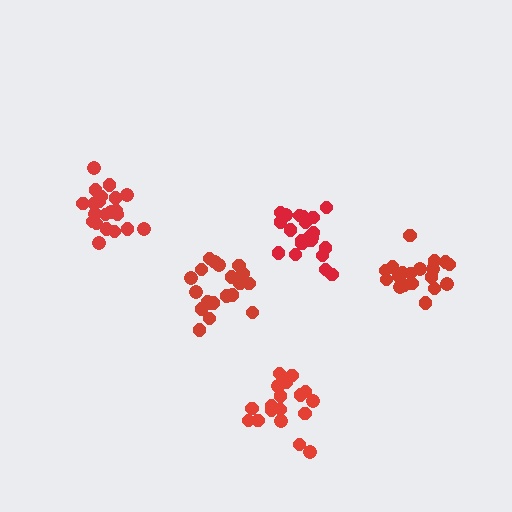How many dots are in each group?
Group 1: 21 dots, Group 2: 21 dots, Group 3: 20 dots, Group 4: 19 dots, Group 5: 18 dots (99 total).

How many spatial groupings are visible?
There are 5 spatial groupings.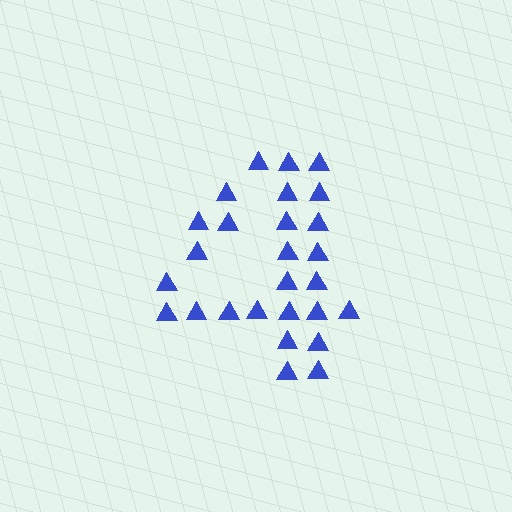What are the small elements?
The small elements are triangles.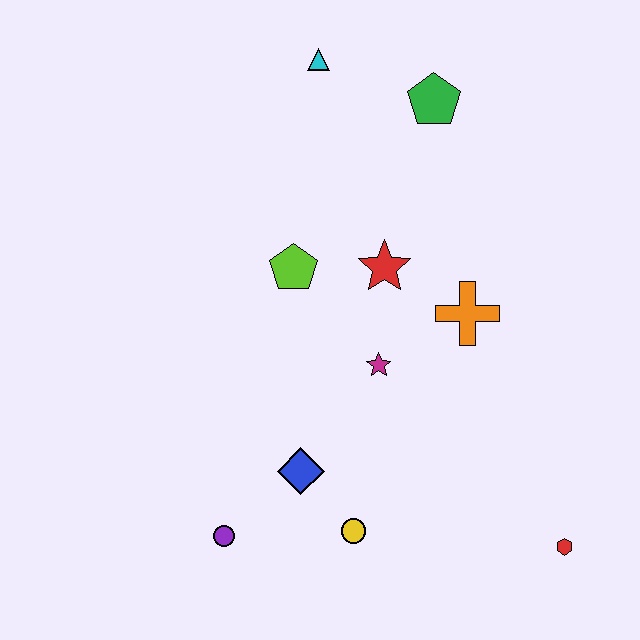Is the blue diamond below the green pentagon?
Yes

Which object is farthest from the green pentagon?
The purple circle is farthest from the green pentagon.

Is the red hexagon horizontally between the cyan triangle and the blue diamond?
No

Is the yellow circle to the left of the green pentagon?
Yes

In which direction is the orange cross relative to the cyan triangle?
The orange cross is below the cyan triangle.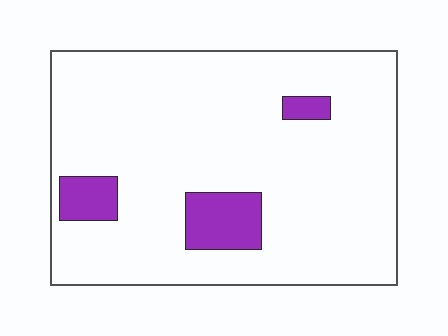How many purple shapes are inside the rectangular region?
3.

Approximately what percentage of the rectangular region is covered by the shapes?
Approximately 10%.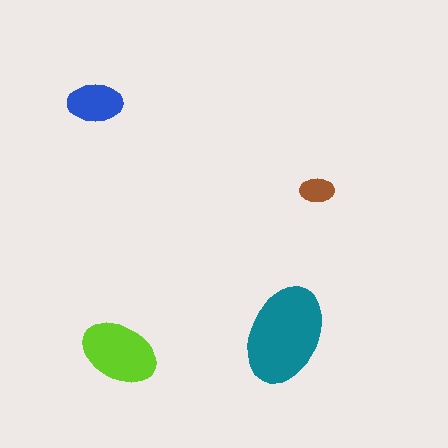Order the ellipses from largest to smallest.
the teal one, the lime one, the blue one, the brown one.